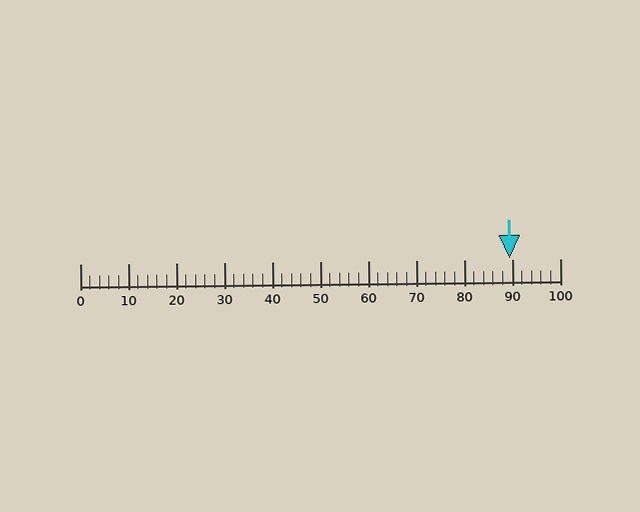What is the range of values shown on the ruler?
The ruler shows values from 0 to 100.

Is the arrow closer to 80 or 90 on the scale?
The arrow is closer to 90.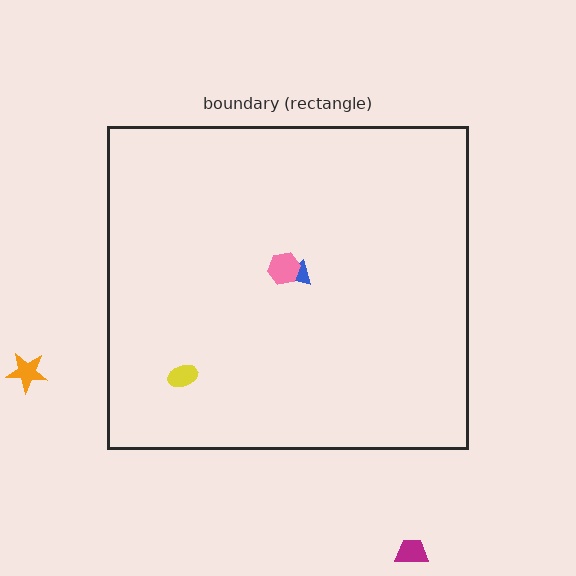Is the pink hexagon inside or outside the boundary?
Inside.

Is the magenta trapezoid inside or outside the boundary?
Outside.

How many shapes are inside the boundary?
3 inside, 2 outside.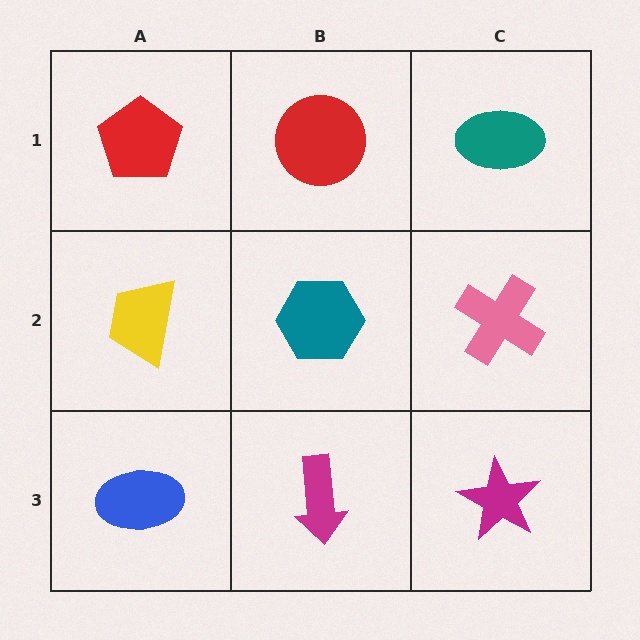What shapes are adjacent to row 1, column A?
A yellow trapezoid (row 2, column A), a red circle (row 1, column B).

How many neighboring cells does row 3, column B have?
3.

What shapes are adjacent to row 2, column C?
A teal ellipse (row 1, column C), a magenta star (row 3, column C), a teal hexagon (row 2, column B).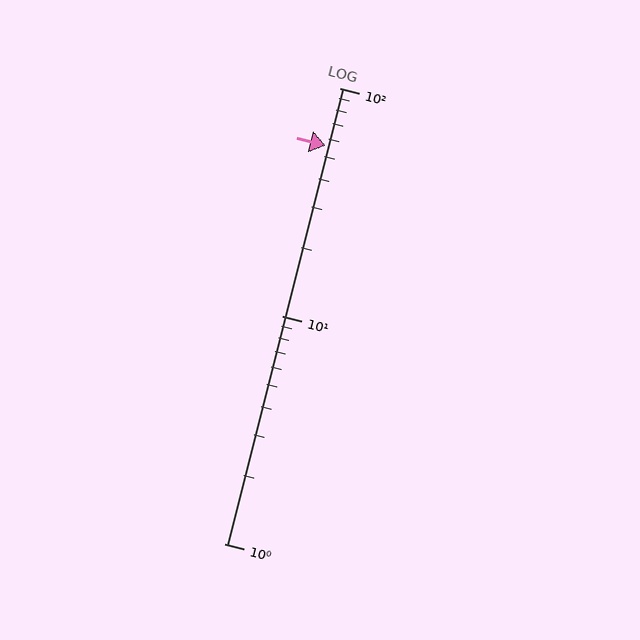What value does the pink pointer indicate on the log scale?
The pointer indicates approximately 56.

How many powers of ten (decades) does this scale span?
The scale spans 2 decades, from 1 to 100.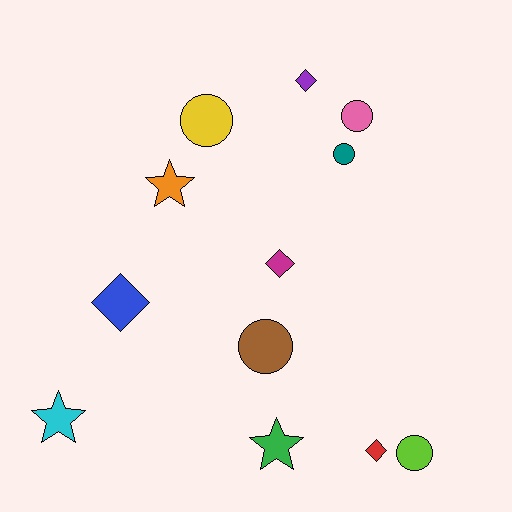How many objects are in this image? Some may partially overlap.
There are 12 objects.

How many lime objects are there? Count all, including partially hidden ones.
There is 1 lime object.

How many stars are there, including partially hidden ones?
There are 3 stars.